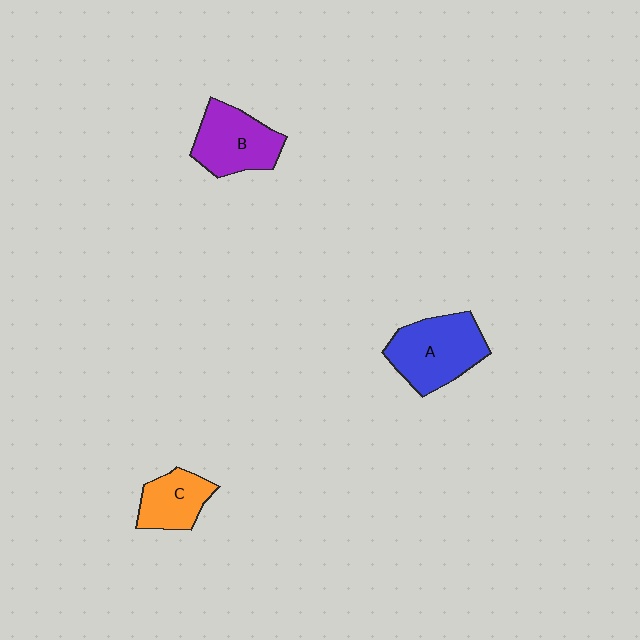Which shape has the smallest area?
Shape C (orange).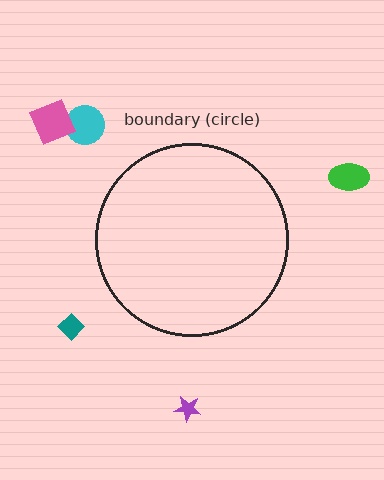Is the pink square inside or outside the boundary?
Outside.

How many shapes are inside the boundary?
0 inside, 5 outside.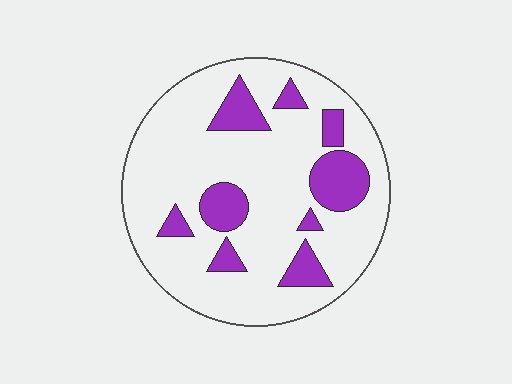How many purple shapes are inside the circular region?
9.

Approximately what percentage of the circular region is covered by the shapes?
Approximately 20%.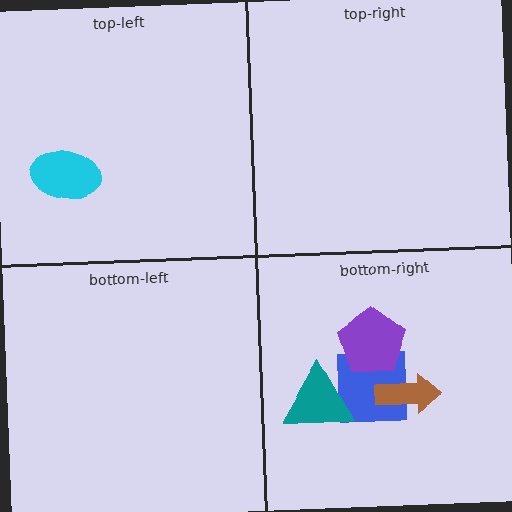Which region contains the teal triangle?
The bottom-right region.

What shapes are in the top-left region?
The cyan ellipse.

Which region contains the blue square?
The bottom-right region.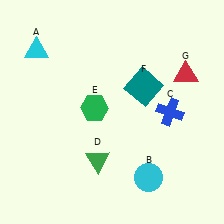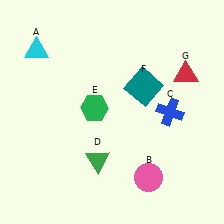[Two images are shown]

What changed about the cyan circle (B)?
In Image 1, B is cyan. In Image 2, it changed to pink.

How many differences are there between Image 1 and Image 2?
There is 1 difference between the two images.